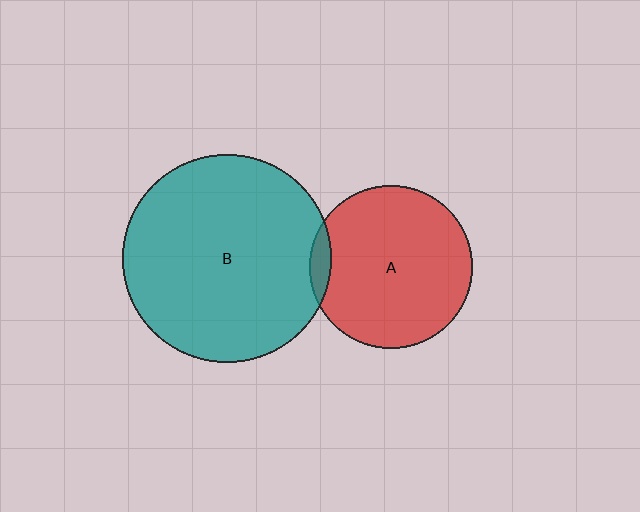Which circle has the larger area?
Circle B (teal).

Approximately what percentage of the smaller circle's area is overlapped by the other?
Approximately 5%.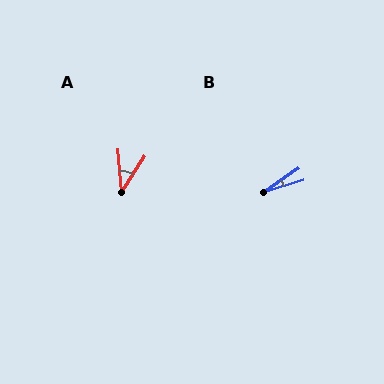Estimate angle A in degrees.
Approximately 38 degrees.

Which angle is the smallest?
B, at approximately 18 degrees.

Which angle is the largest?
A, at approximately 38 degrees.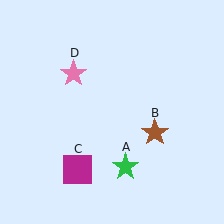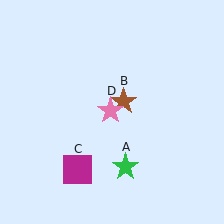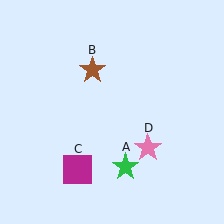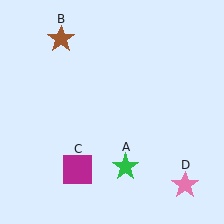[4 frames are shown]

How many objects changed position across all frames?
2 objects changed position: brown star (object B), pink star (object D).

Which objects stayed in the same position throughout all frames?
Green star (object A) and magenta square (object C) remained stationary.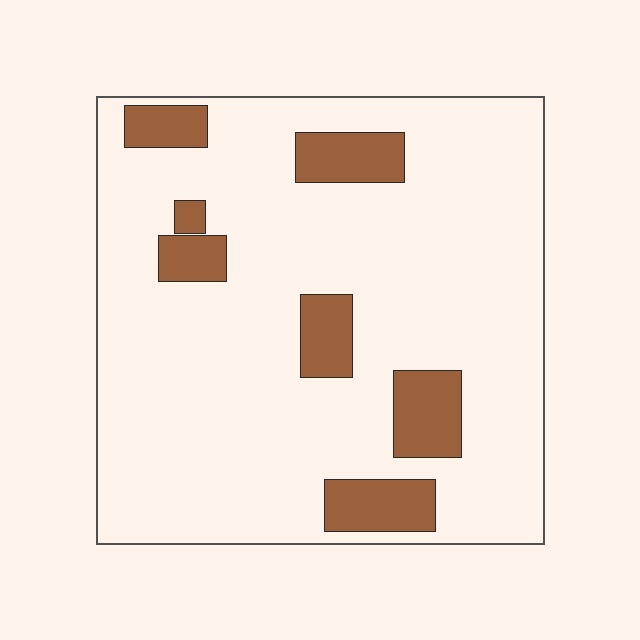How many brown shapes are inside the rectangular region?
7.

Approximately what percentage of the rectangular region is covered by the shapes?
Approximately 15%.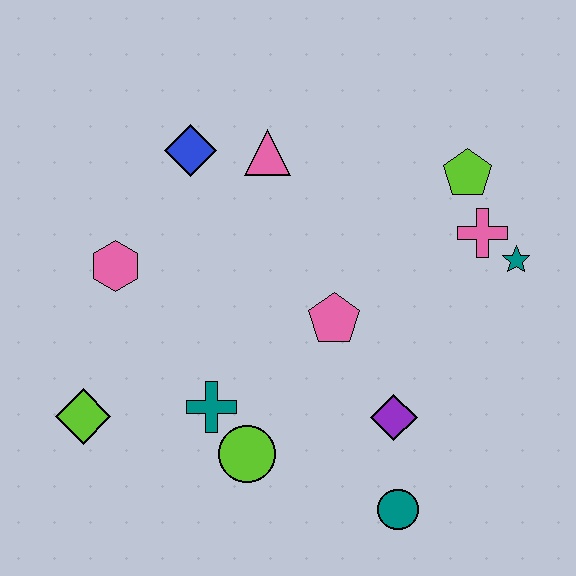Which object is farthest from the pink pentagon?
The lime diamond is farthest from the pink pentagon.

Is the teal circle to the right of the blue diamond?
Yes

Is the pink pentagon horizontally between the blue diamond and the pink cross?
Yes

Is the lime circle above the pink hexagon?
No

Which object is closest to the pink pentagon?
The purple diamond is closest to the pink pentagon.